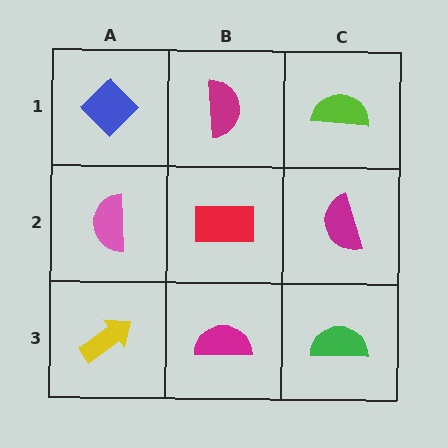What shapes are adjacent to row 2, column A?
A blue diamond (row 1, column A), a yellow arrow (row 3, column A), a red rectangle (row 2, column B).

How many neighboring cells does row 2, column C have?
3.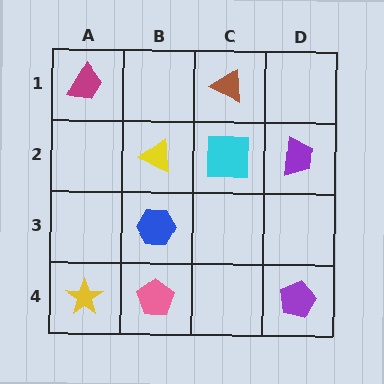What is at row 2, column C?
A cyan square.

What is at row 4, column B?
A pink pentagon.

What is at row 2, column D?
A purple trapezoid.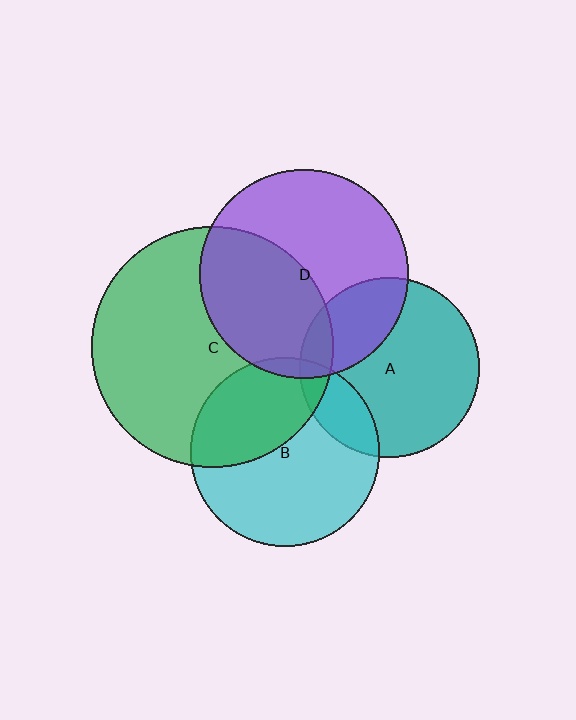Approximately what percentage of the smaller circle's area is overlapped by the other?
Approximately 5%.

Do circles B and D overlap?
Yes.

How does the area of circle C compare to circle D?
Approximately 1.3 times.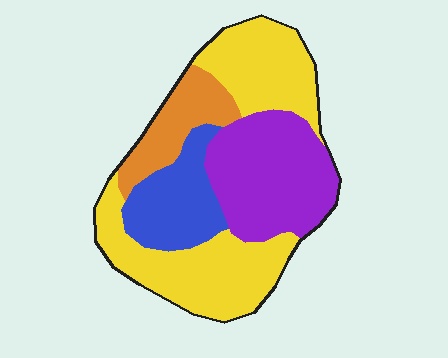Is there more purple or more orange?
Purple.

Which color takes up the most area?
Yellow, at roughly 45%.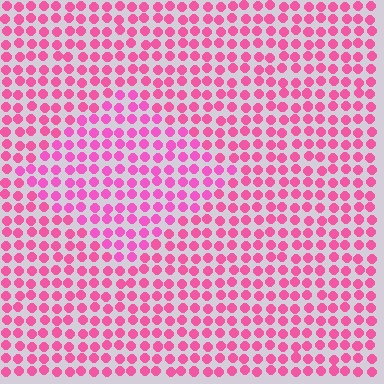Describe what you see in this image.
The image is filled with small pink elements in a uniform arrangement. A diamond-shaped region is visible where the elements are tinted to a slightly different hue, forming a subtle color boundary.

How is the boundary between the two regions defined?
The boundary is defined purely by a slight shift in hue (about 15 degrees). Spacing, size, and orientation are identical on both sides.